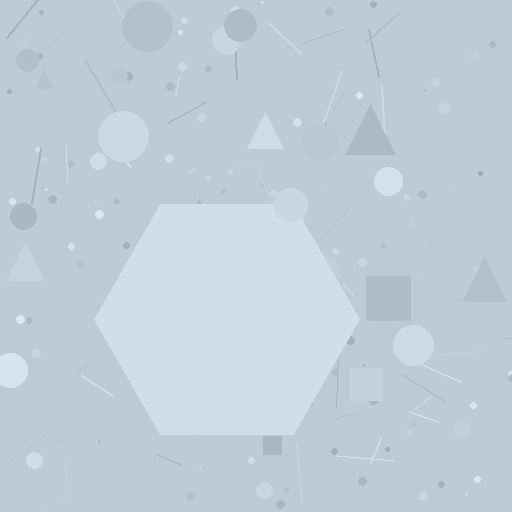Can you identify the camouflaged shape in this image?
The camouflaged shape is a hexagon.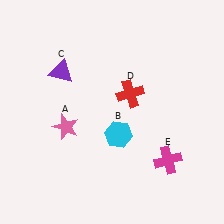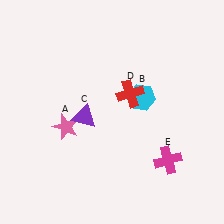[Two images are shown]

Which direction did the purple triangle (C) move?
The purple triangle (C) moved down.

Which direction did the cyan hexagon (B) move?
The cyan hexagon (B) moved up.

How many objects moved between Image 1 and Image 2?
2 objects moved between the two images.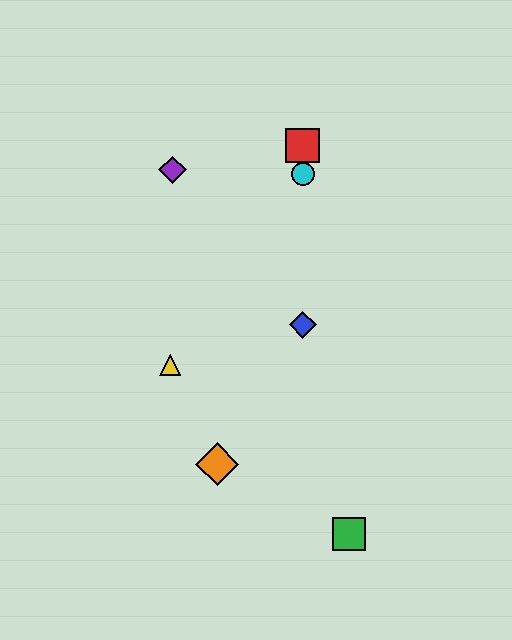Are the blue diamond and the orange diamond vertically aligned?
No, the blue diamond is at x≈303 and the orange diamond is at x≈217.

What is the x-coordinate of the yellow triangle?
The yellow triangle is at x≈170.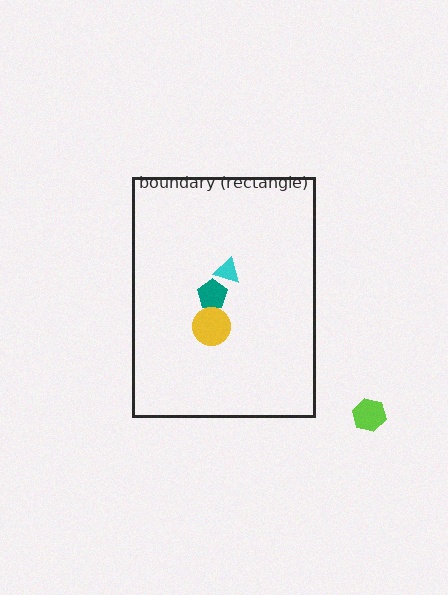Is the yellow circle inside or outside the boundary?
Inside.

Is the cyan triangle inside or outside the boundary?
Inside.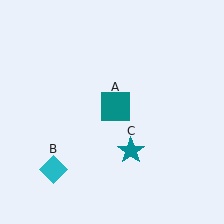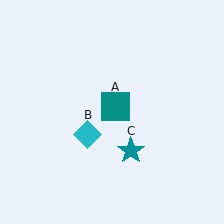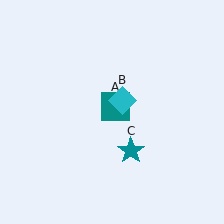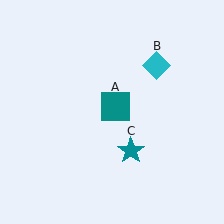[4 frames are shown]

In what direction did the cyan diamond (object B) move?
The cyan diamond (object B) moved up and to the right.